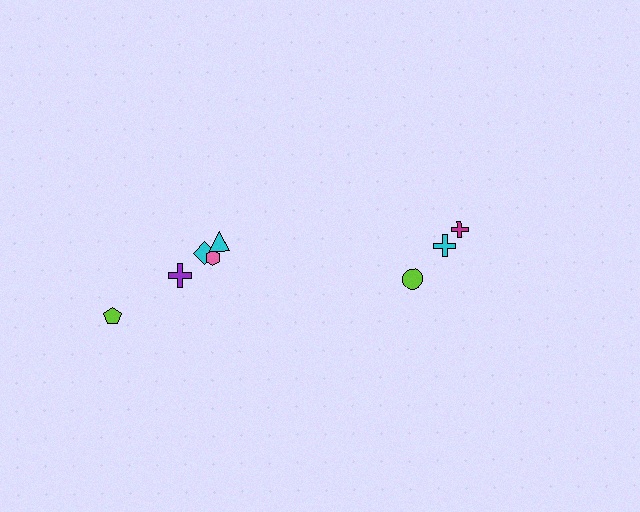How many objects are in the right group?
There are 3 objects.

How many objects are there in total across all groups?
There are 8 objects.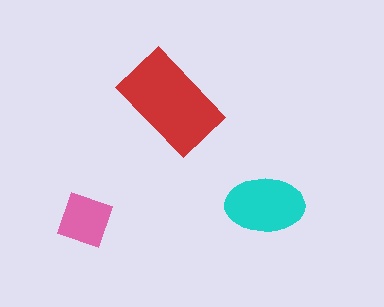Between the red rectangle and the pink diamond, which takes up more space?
The red rectangle.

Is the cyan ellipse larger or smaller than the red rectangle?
Smaller.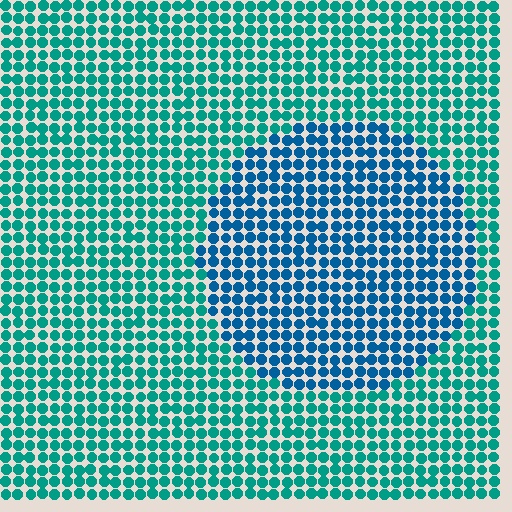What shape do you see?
I see a circle.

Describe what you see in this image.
The image is filled with small teal elements in a uniform arrangement. A circle-shaped region is visible where the elements are tinted to a slightly different hue, forming a subtle color boundary.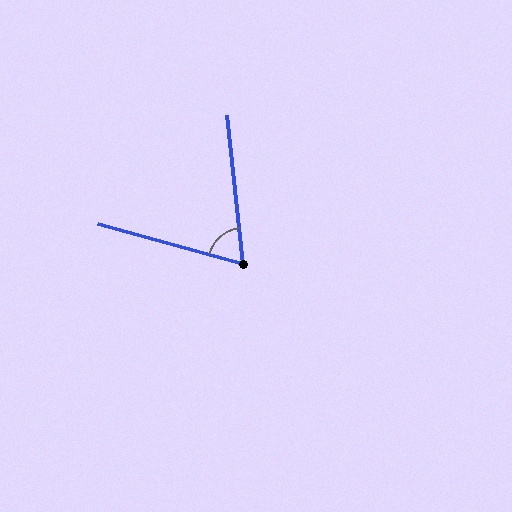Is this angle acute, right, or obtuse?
It is acute.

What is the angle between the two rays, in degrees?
Approximately 69 degrees.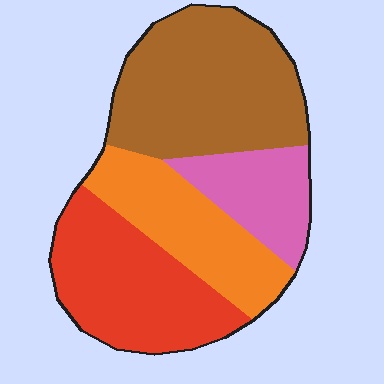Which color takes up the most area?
Brown, at roughly 35%.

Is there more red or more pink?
Red.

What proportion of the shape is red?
Red takes up about one quarter (1/4) of the shape.